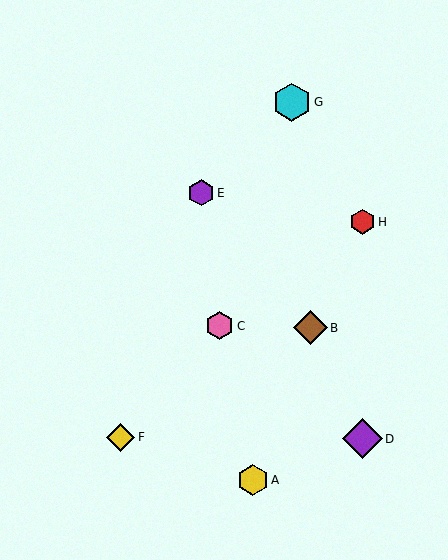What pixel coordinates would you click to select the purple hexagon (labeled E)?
Click at (201, 193) to select the purple hexagon E.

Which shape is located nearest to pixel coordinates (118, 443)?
The yellow diamond (labeled F) at (121, 437) is nearest to that location.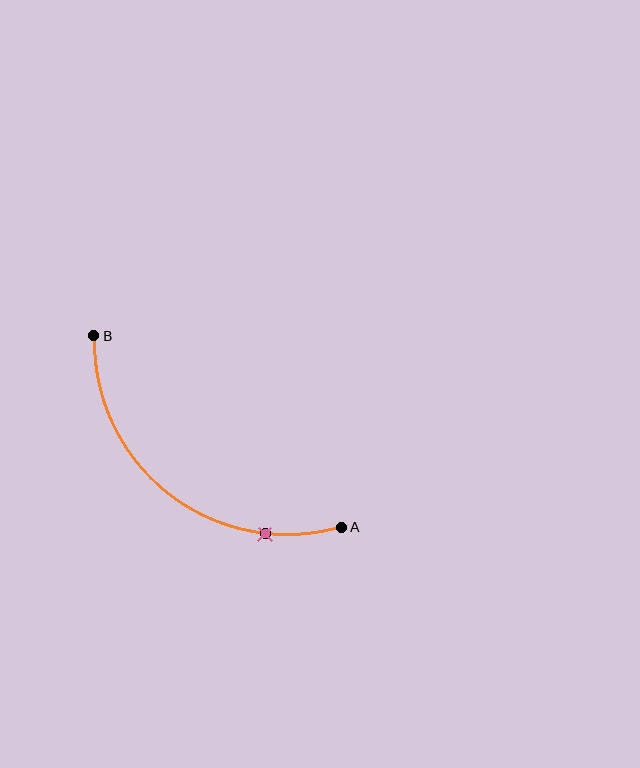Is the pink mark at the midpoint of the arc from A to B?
No. The pink mark lies on the arc but is closer to endpoint A. The arc midpoint would be at the point on the curve equidistant along the arc from both A and B.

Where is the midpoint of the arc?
The arc midpoint is the point on the curve farthest from the straight line joining A and B. It sits below and to the left of that line.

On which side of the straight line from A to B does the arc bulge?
The arc bulges below and to the left of the straight line connecting A and B.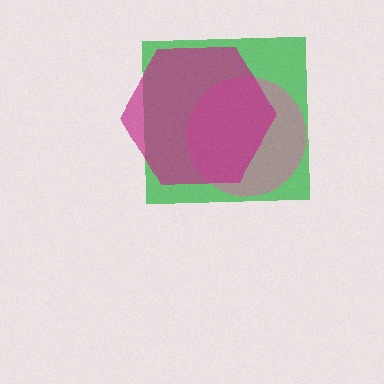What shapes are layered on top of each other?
The layered shapes are: a green square, a pink circle, a magenta hexagon.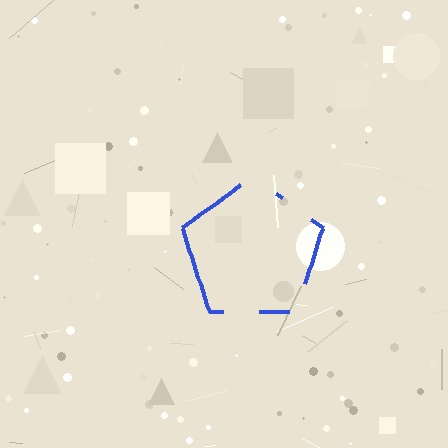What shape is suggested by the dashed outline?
The dashed outline suggests a pentagon.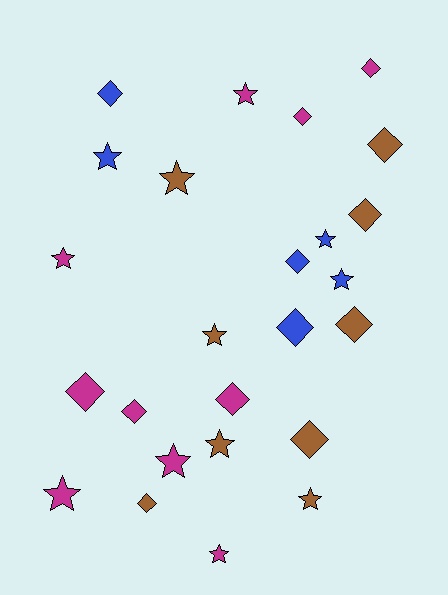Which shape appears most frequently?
Diamond, with 13 objects.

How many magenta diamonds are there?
There are 5 magenta diamonds.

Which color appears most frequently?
Magenta, with 10 objects.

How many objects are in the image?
There are 25 objects.